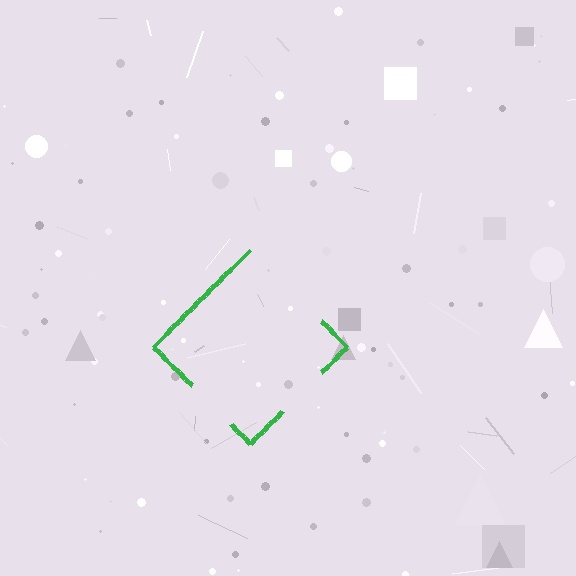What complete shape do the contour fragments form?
The contour fragments form a diamond.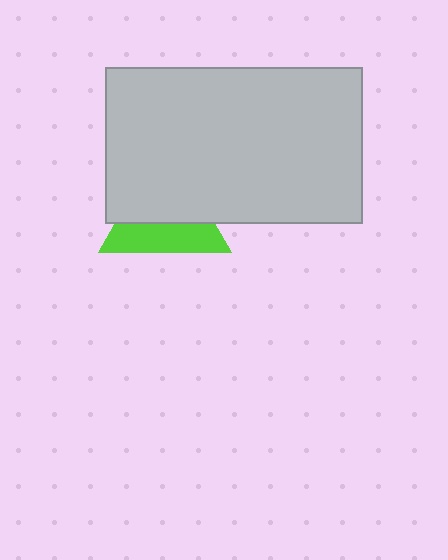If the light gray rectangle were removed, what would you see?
You would see the complete lime triangle.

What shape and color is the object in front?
The object in front is a light gray rectangle.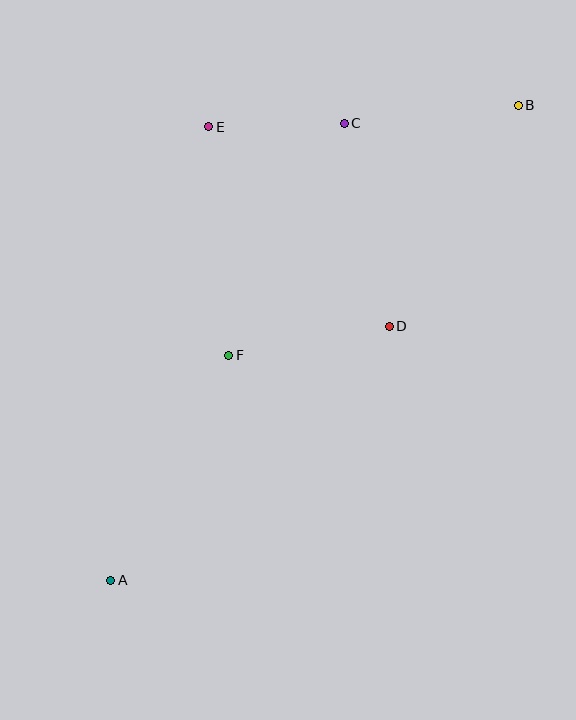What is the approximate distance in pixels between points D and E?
The distance between D and E is approximately 269 pixels.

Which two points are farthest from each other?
Points A and B are farthest from each other.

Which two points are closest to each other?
Points C and E are closest to each other.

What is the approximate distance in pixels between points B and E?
The distance between B and E is approximately 310 pixels.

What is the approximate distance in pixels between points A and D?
The distance between A and D is approximately 377 pixels.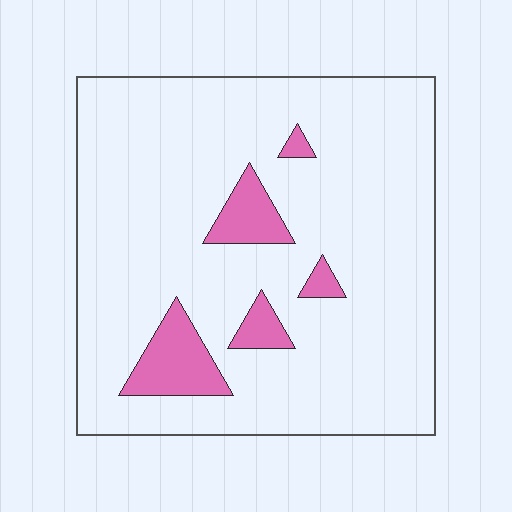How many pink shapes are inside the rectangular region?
5.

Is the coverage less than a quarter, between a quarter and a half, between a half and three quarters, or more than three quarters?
Less than a quarter.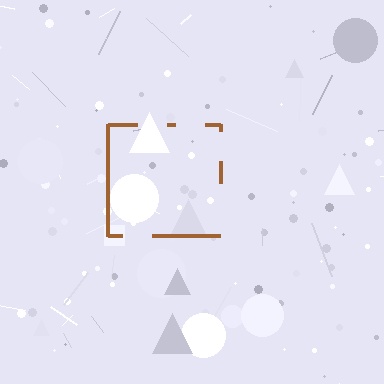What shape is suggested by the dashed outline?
The dashed outline suggests a square.